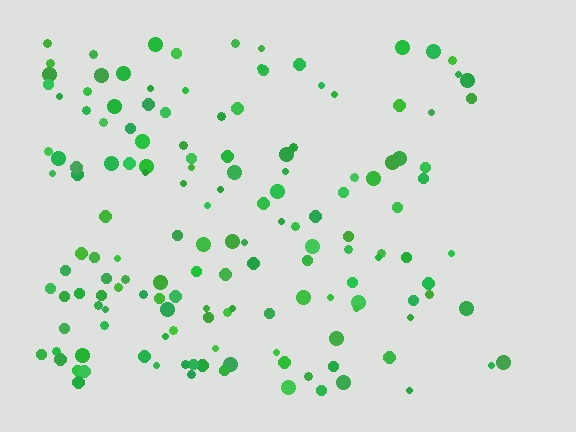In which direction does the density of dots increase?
From right to left, with the left side densest.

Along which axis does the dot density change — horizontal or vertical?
Horizontal.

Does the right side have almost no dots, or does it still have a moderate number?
Still a moderate number, just noticeably fewer than the left.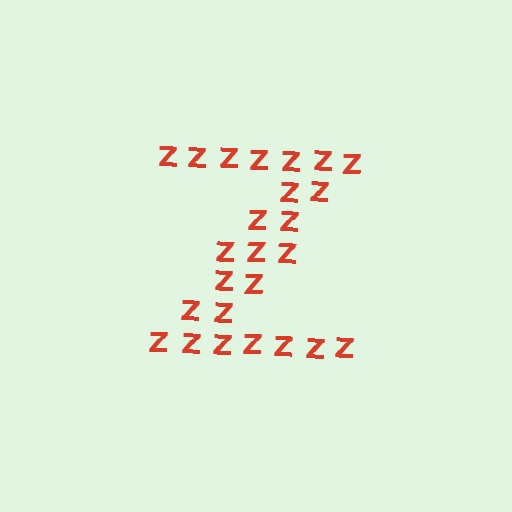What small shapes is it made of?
It is made of small letter Z's.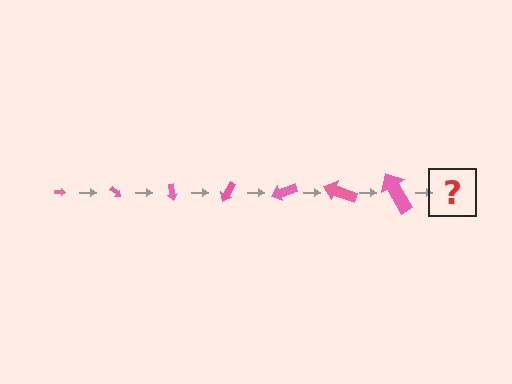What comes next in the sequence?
The next element should be an arrow, larger than the previous one and rotated 280 degrees from the start.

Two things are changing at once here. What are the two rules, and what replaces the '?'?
The two rules are that the arrow grows larger each step and it rotates 40 degrees each step. The '?' should be an arrow, larger than the previous one and rotated 280 degrees from the start.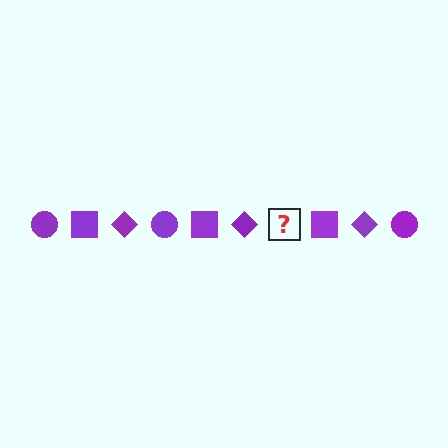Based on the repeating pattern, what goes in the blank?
The blank should be a purple circle.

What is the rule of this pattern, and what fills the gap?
The rule is that the pattern cycles through circle, square, diamond shapes in purple. The gap should be filled with a purple circle.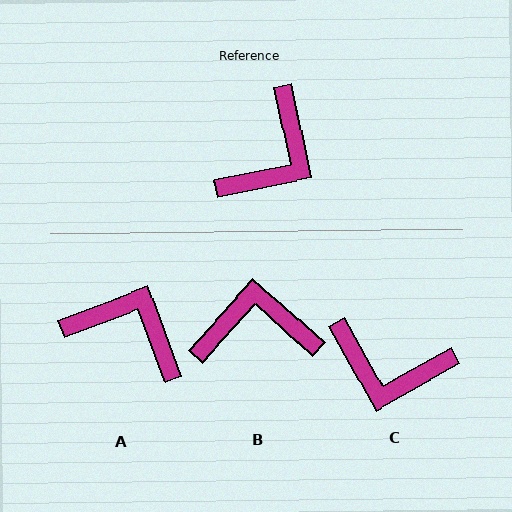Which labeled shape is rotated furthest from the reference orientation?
B, about 126 degrees away.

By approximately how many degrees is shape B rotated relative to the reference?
Approximately 126 degrees counter-clockwise.